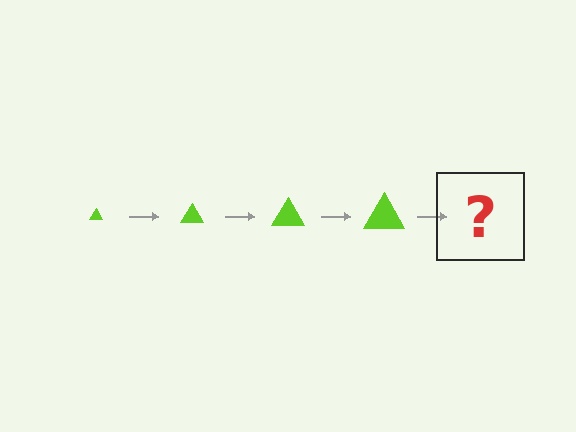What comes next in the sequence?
The next element should be a lime triangle, larger than the previous one.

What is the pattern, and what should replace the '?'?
The pattern is that the triangle gets progressively larger each step. The '?' should be a lime triangle, larger than the previous one.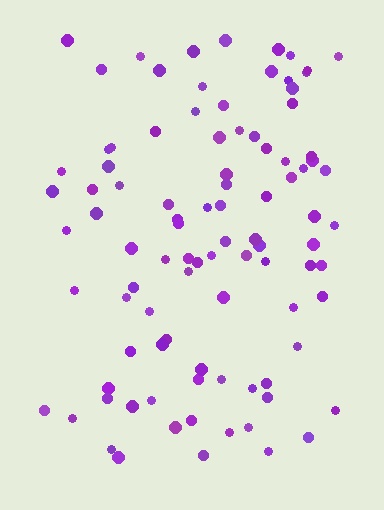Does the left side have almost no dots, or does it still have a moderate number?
Still a moderate number, just noticeably fewer than the right.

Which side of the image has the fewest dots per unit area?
The left.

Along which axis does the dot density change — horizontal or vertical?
Horizontal.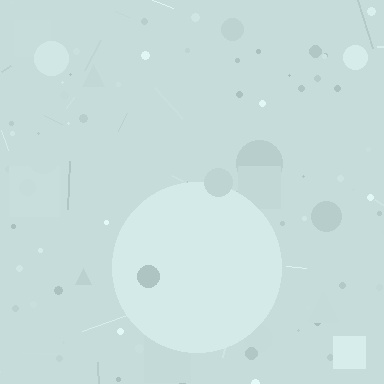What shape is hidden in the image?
A circle is hidden in the image.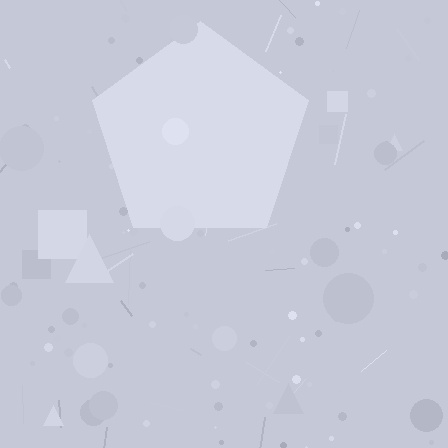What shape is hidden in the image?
A pentagon is hidden in the image.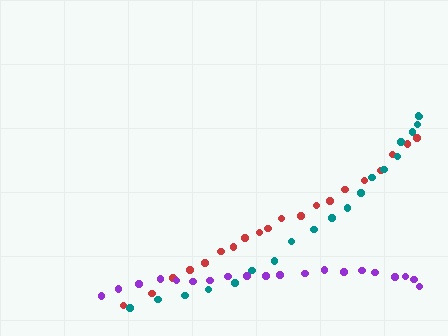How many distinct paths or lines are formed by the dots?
There are 3 distinct paths.